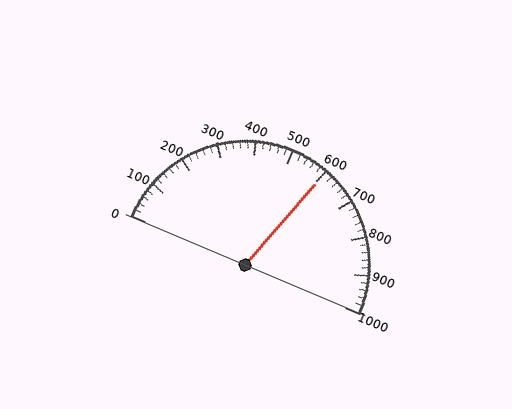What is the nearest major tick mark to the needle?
The nearest major tick mark is 600.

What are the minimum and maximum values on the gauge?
The gauge ranges from 0 to 1000.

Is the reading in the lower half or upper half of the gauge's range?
The reading is in the upper half of the range (0 to 1000).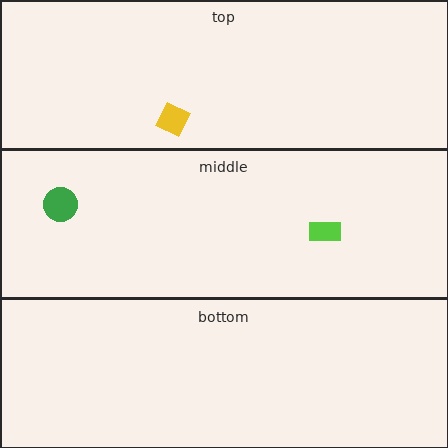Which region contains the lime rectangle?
The middle region.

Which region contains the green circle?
The middle region.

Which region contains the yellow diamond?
The top region.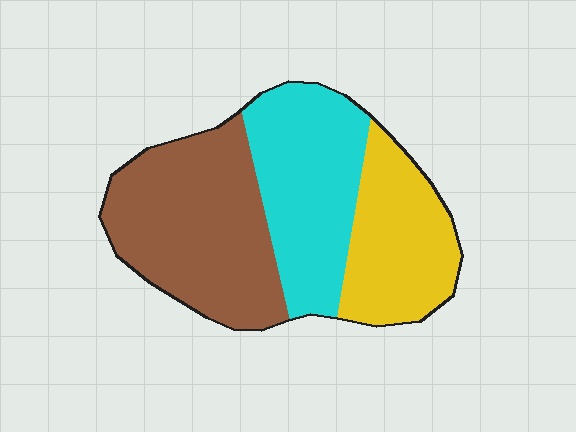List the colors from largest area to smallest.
From largest to smallest: brown, cyan, yellow.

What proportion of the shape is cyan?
Cyan takes up between a quarter and a half of the shape.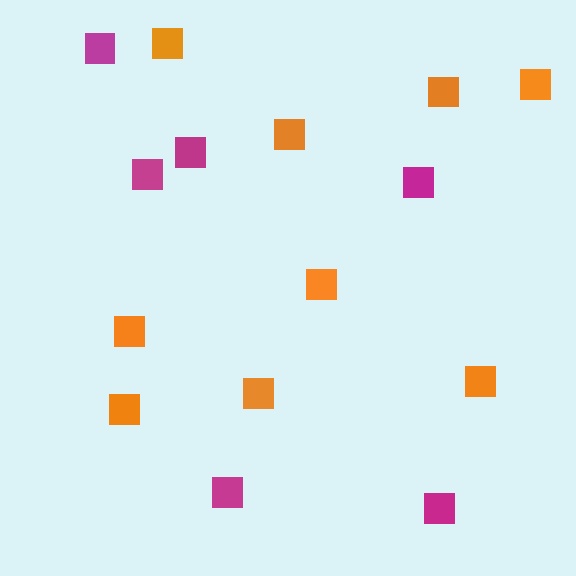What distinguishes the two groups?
There are 2 groups: one group of orange squares (9) and one group of magenta squares (6).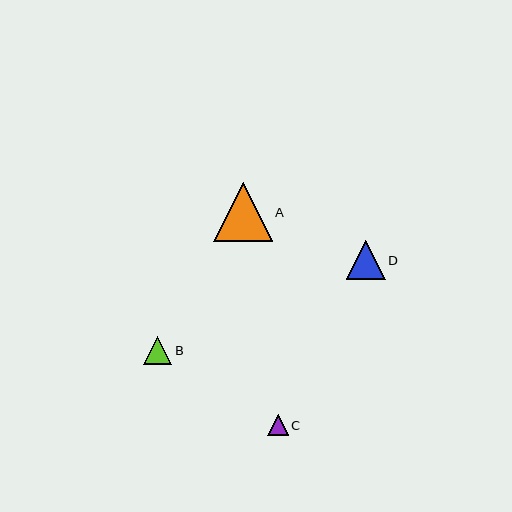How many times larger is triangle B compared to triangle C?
Triangle B is approximately 1.4 times the size of triangle C.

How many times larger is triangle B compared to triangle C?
Triangle B is approximately 1.4 times the size of triangle C.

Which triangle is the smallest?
Triangle C is the smallest with a size of approximately 21 pixels.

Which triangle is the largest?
Triangle A is the largest with a size of approximately 59 pixels.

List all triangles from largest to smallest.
From largest to smallest: A, D, B, C.